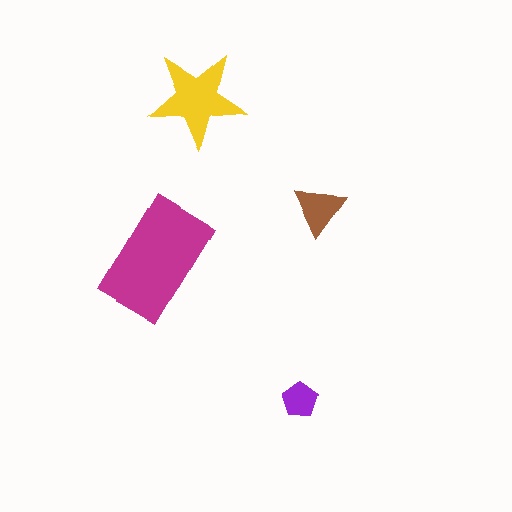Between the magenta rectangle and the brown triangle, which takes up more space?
The magenta rectangle.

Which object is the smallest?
The purple pentagon.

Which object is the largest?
The magenta rectangle.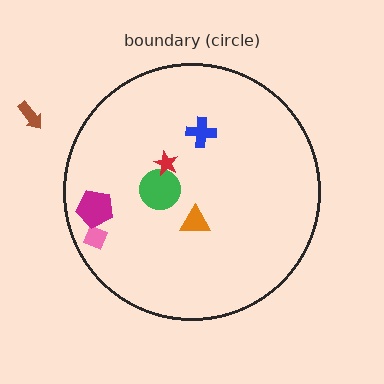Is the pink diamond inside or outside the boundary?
Inside.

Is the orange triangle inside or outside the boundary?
Inside.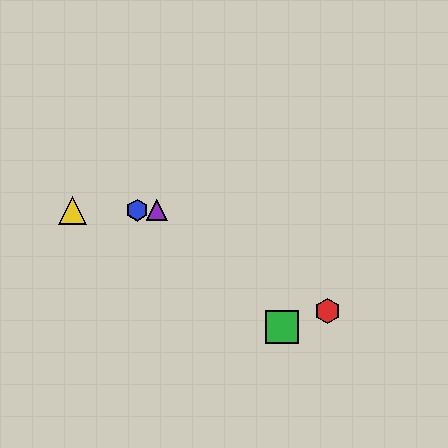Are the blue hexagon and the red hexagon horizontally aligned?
No, the blue hexagon is at y≈210 and the red hexagon is at y≈311.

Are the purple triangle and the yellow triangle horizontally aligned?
Yes, both are at y≈210.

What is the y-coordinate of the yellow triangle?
The yellow triangle is at y≈210.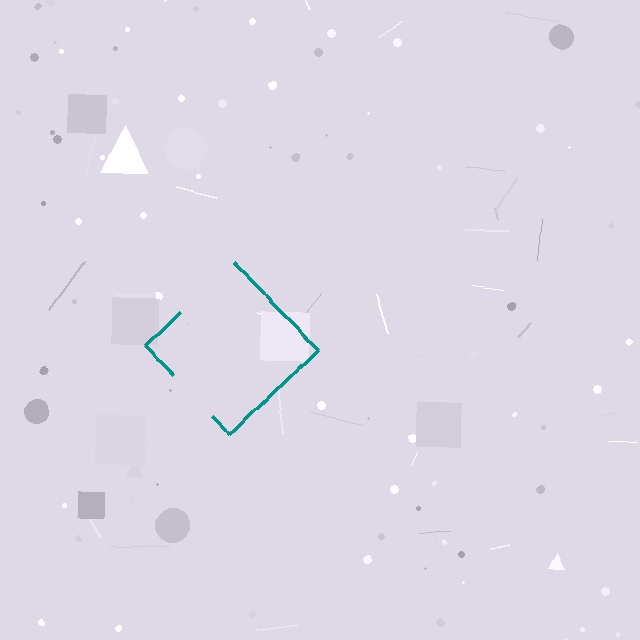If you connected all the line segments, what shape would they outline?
They would outline a diamond.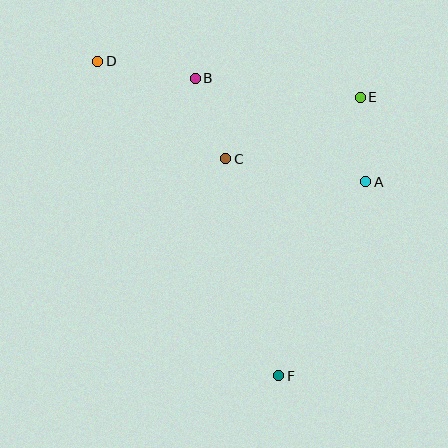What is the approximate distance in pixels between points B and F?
The distance between B and F is approximately 309 pixels.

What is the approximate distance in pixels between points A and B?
The distance between A and B is approximately 199 pixels.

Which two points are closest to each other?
Points A and E are closest to each other.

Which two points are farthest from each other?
Points D and F are farthest from each other.